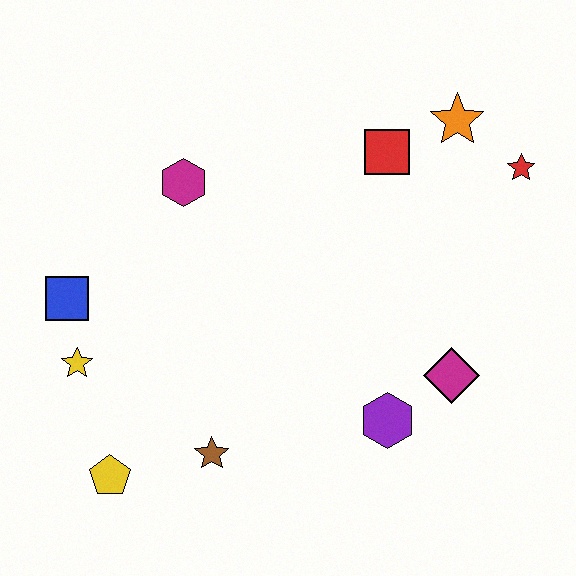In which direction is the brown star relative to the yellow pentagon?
The brown star is to the right of the yellow pentagon.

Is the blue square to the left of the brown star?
Yes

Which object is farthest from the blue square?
The red star is farthest from the blue square.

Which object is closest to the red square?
The orange star is closest to the red square.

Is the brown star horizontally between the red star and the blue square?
Yes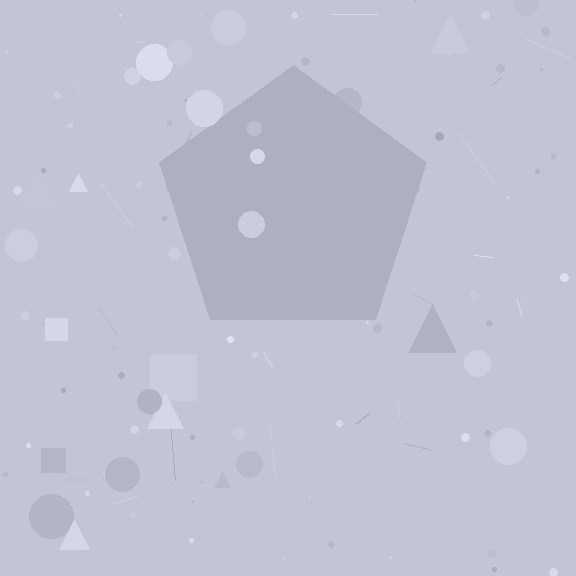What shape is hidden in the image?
A pentagon is hidden in the image.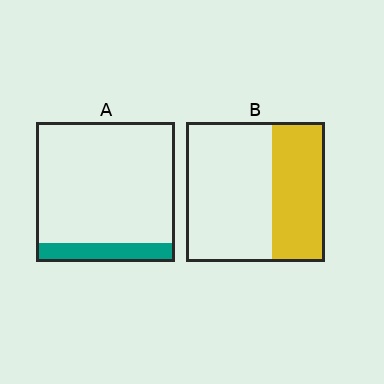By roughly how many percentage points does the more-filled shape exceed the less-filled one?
By roughly 25 percentage points (B over A).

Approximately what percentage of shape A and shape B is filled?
A is approximately 15% and B is approximately 40%.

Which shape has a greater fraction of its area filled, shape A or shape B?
Shape B.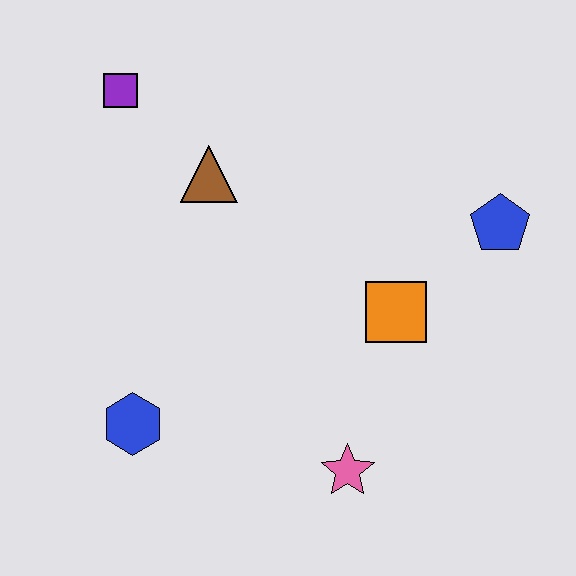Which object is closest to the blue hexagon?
The pink star is closest to the blue hexagon.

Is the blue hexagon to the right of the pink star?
No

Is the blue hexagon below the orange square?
Yes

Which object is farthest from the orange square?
The purple square is farthest from the orange square.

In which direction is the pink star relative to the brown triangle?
The pink star is below the brown triangle.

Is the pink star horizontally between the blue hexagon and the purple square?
No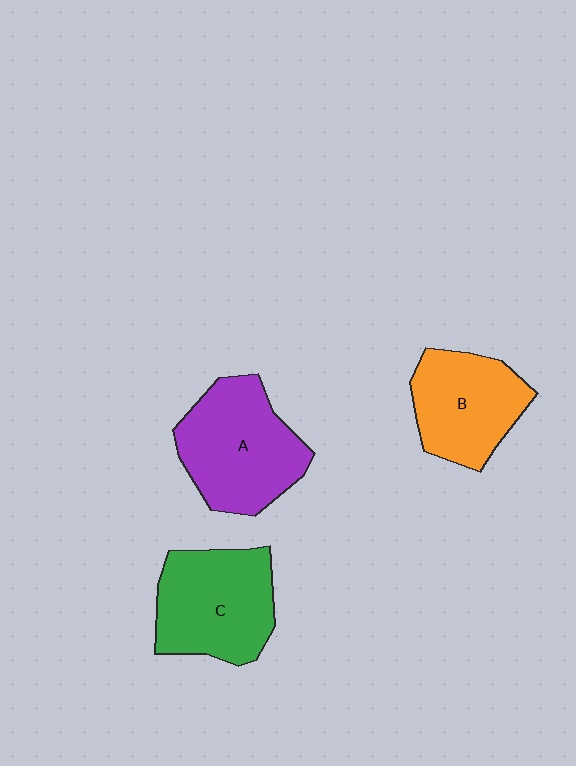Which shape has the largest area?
Shape A (purple).